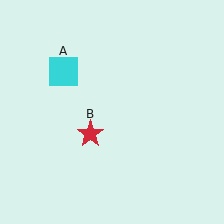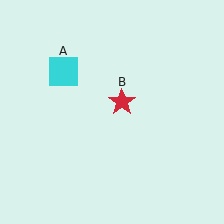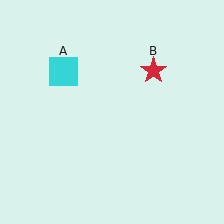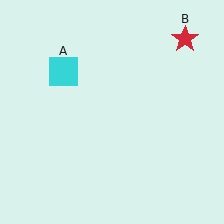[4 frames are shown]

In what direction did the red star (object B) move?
The red star (object B) moved up and to the right.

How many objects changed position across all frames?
1 object changed position: red star (object B).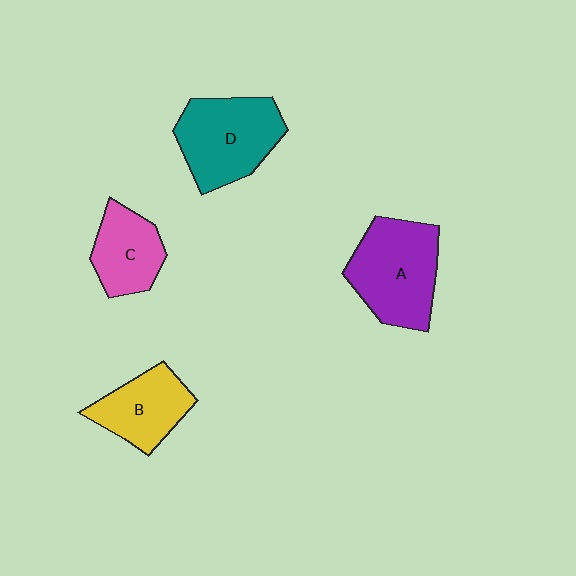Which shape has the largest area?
Shape A (purple).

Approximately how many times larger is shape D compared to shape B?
Approximately 1.4 times.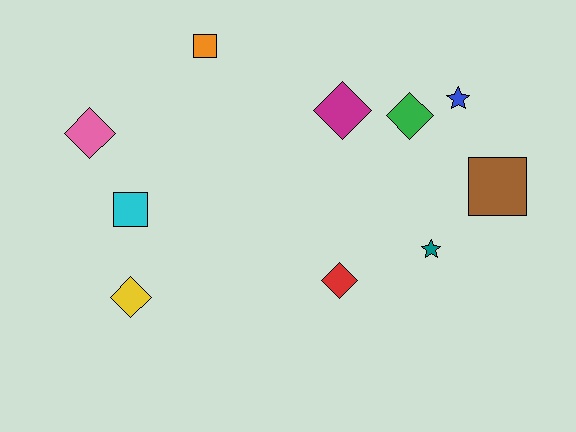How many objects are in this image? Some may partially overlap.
There are 10 objects.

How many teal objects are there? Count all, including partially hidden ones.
There is 1 teal object.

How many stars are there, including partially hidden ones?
There are 2 stars.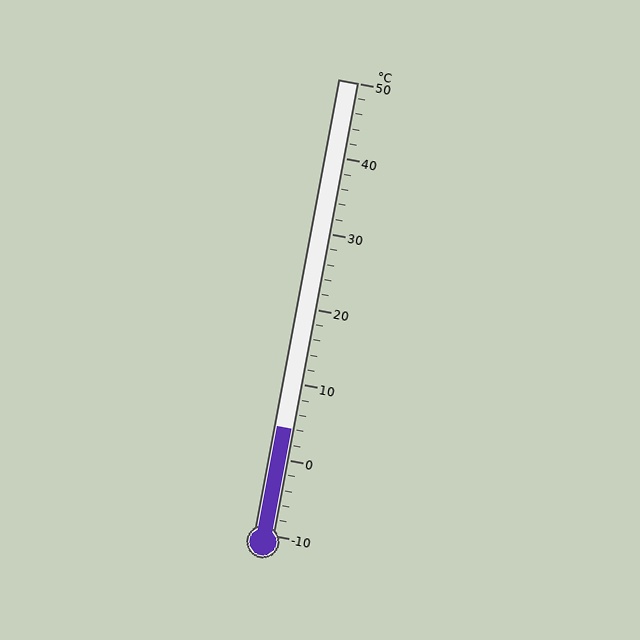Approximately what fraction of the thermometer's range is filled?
The thermometer is filled to approximately 25% of its range.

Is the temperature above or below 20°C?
The temperature is below 20°C.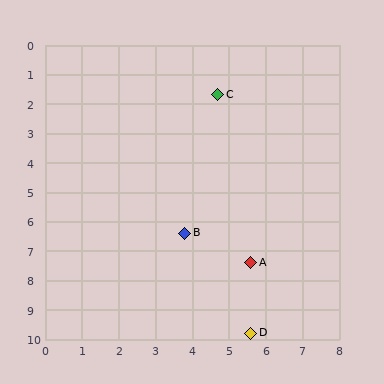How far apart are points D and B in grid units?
Points D and B are about 3.8 grid units apart.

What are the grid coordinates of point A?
Point A is at approximately (5.6, 7.4).